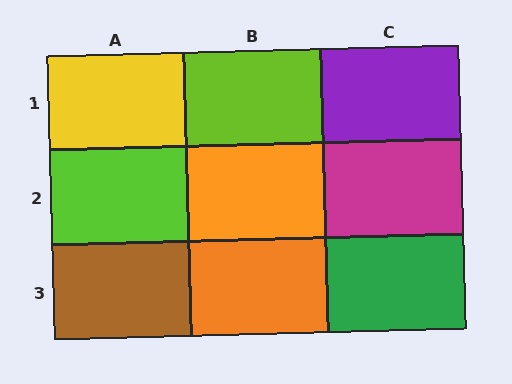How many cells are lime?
2 cells are lime.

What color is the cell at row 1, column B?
Lime.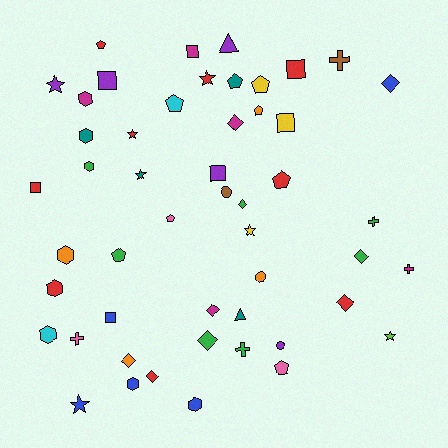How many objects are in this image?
There are 50 objects.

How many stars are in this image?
There are 7 stars.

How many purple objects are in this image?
There are 5 purple objects.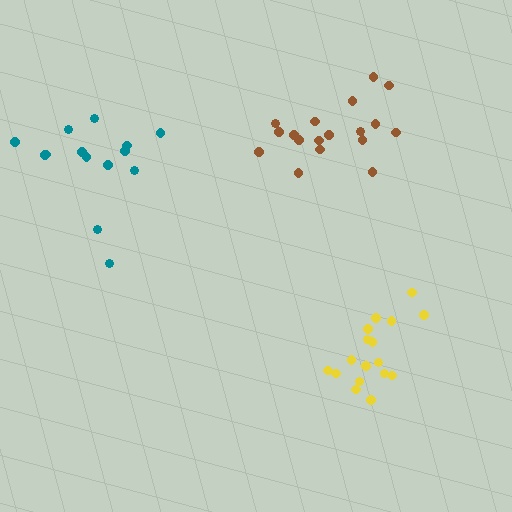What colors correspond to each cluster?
The clusters are colored: yellow, teal, brown.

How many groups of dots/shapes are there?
There are 3 groups.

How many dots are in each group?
Group 1: 18 dots, Group 2: 14 dots, Group 3: 18 dots (50 total).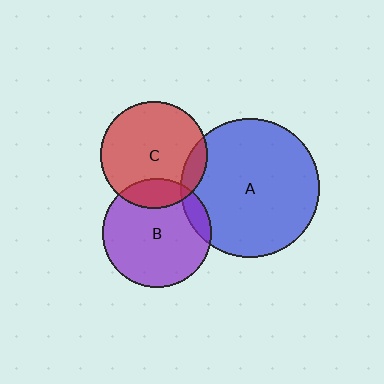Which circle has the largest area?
Circle A (blue).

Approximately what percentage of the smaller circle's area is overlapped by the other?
Approximately 15%.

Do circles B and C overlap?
Yes.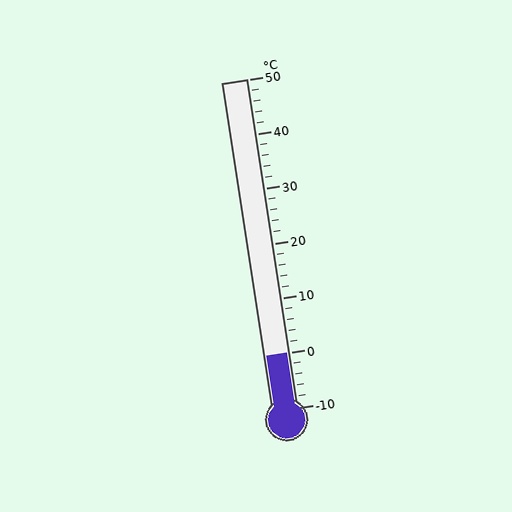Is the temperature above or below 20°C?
The temperature is below 20°C.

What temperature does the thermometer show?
The thermometer shows approximately 0°C.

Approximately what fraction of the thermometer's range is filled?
The thermometer is filled to approximately 15% of its range.